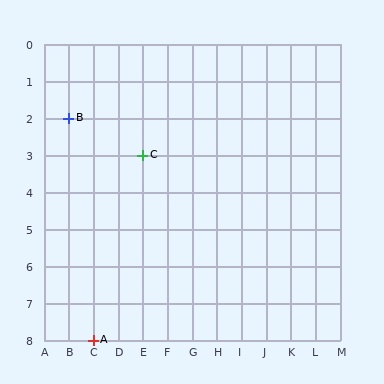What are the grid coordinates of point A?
Point A is at grid coordinates (C, 8).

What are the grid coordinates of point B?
Point B is at grid coordinates (B, 2).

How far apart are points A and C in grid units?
Points A and C are 2 columns and 5 rows apart (about 5.4 grid units diagonally).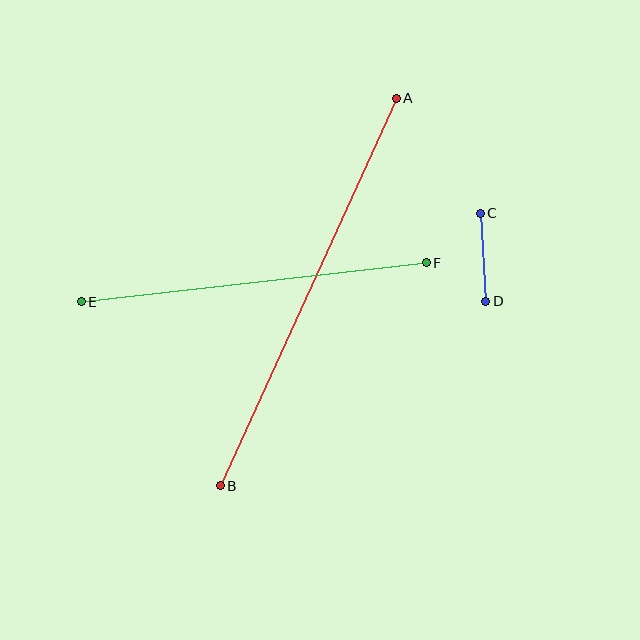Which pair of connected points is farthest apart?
Points A and B are farthest apart.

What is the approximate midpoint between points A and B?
The midpoint is at approximately (308, 292) pixels.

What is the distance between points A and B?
The distance is approximately 426 pixels.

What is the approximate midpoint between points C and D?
The midpoint is at approximately (483, 257) pixels.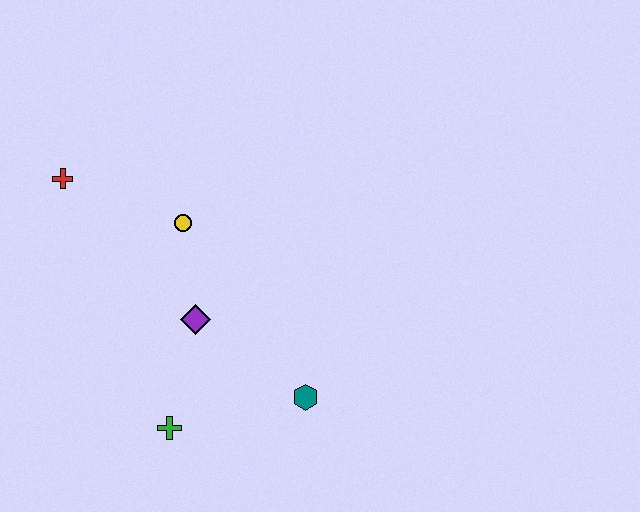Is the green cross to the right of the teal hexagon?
No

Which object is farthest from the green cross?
The red cross is farthest from the green cross.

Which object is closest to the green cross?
The purple diamond is closest to the green cross.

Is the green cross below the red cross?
Yes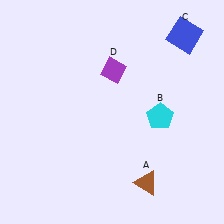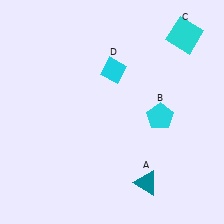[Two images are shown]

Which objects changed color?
A changed from brown to teal. C changed from blue to cyan. D changed from purple to cyan.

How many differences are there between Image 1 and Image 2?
There are 3 differences between the two images.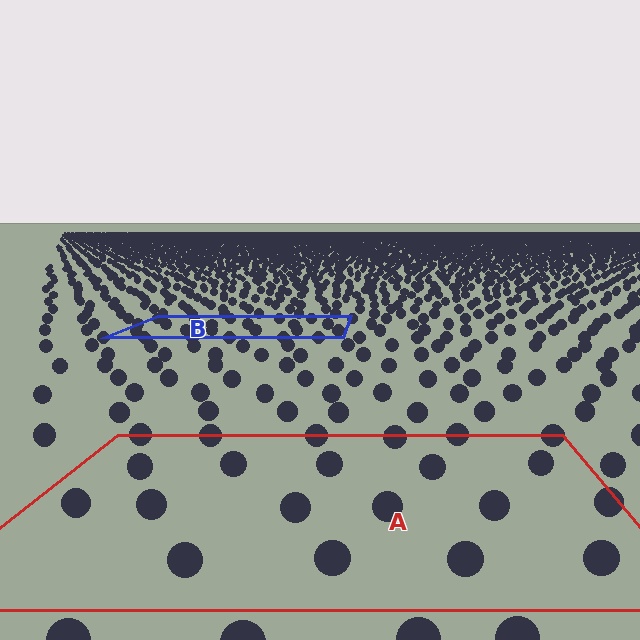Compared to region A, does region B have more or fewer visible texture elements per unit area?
Region B has more texture elements per unit area — they are packed more densely because it is farther away.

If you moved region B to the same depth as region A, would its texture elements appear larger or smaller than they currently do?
They would appear larger. At a closer depth, the same texture elements are projected at a bigger on-screen size.